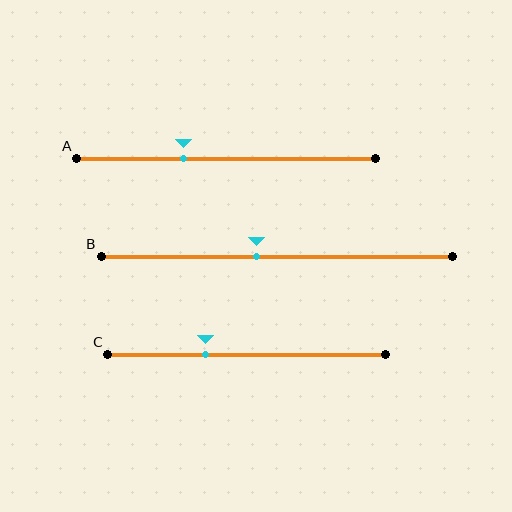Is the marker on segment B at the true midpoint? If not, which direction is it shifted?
No, the marker on segment B is shifted to the left by about 6% of the segment length.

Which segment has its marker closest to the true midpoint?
Segment B has its marker closest to the true midpoint.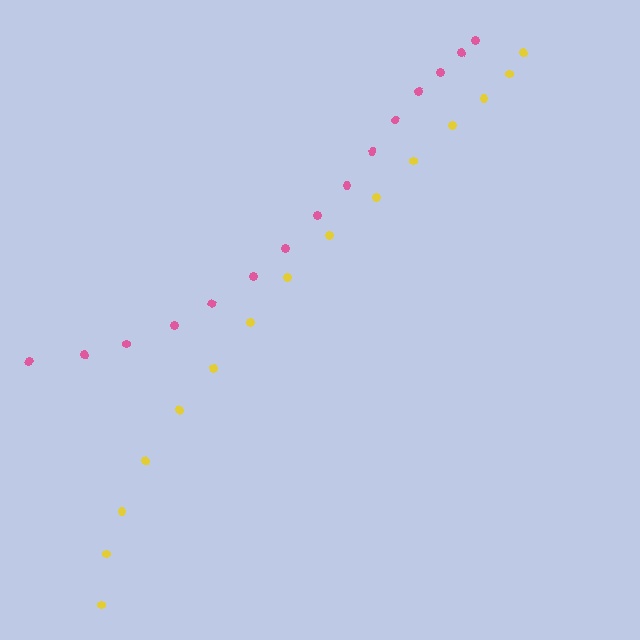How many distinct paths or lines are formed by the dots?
There are 2 distinct paths.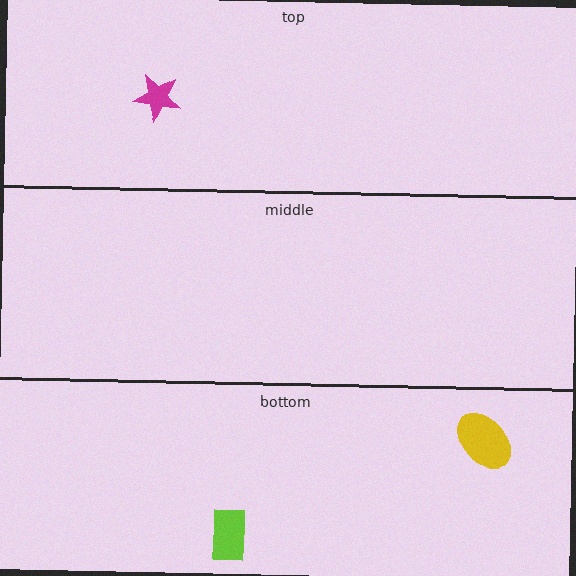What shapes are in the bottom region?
The lime rectangle, the yellow ellipse.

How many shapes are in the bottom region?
2.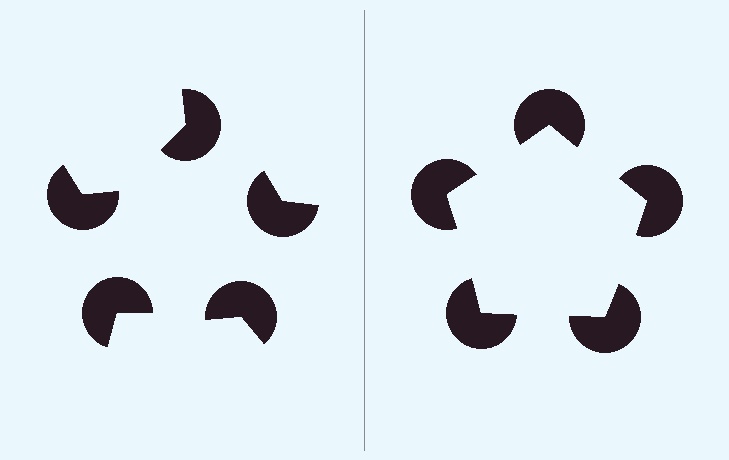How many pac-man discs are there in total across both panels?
10 — 5 on each side.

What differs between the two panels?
The pac-man discs are positioned identically on both sides; only the wedge orientations differ. On the right they align to a pentagon; on the left they are misaligned.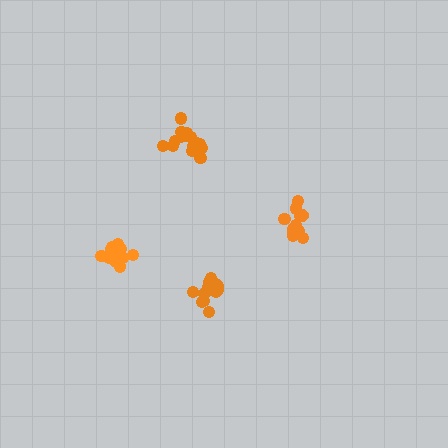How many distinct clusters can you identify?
There are 4 distinct clusters.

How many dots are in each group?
Group 1: 15 dots, Group 2: 17 dots, Group 3: 15 dots, Group 4: 12 dots (59 total).